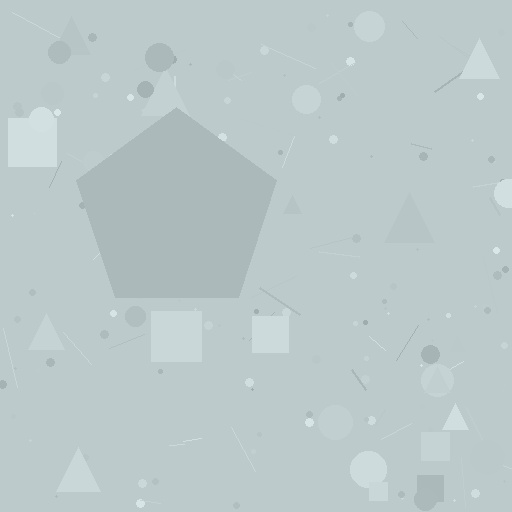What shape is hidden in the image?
A pentagon is hidden in the image.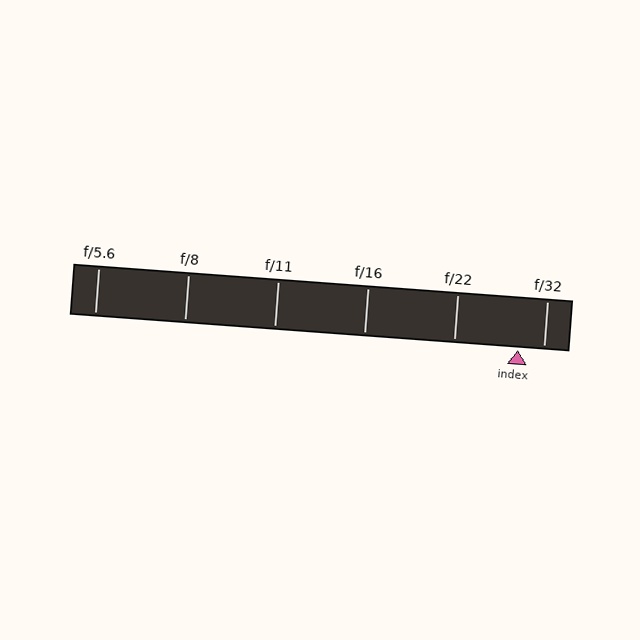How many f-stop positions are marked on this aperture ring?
There are 6 f-stop positions marked.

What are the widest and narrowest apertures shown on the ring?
The widest aperture shown is f/5.6 and the narrowest is f/32.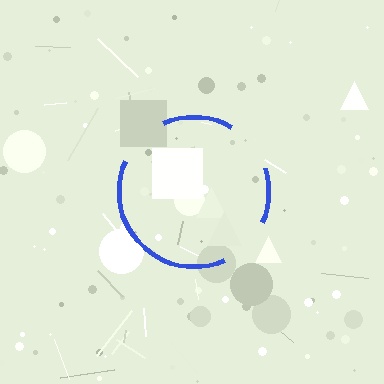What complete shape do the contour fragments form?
The contour fragments form a circle.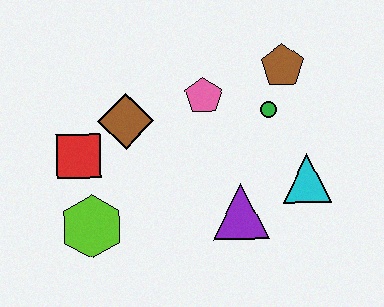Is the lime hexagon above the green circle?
No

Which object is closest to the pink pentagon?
The green circle is closest to the pink pentagon.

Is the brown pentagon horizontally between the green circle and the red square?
No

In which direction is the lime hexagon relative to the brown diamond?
The lime hexagon is below the brown diamond.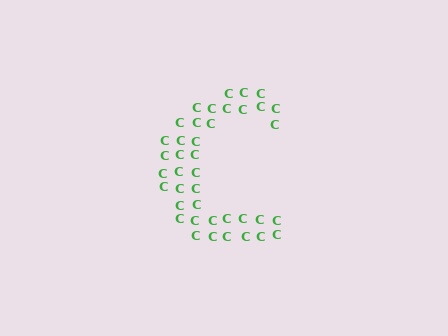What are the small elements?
The small elements are letter C's.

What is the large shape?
The large shape is the letter C.